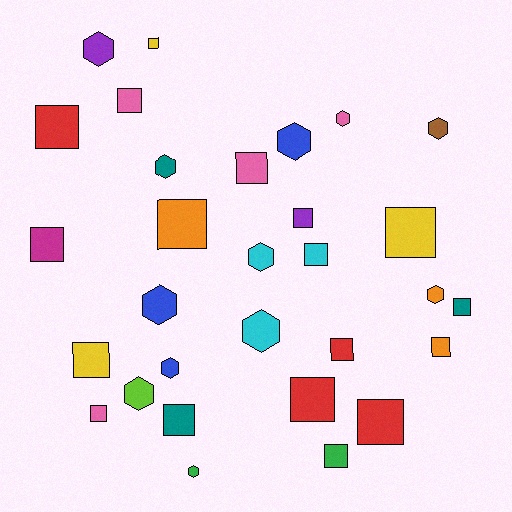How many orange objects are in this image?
There are 3 orange objects.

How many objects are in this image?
There are 30 objects.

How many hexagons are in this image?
There are 12 hexagons.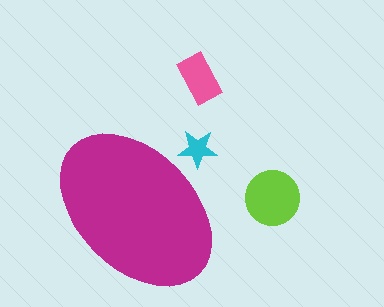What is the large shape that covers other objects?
A magenta ellipse.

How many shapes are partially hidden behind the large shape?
1 shape is partially hidden.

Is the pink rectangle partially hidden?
No, the pink rectangle is fully visible.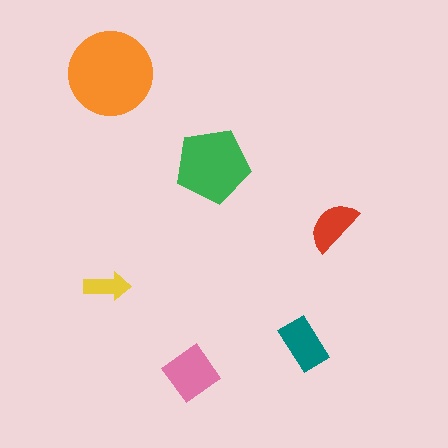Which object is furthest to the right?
The red semicircle is rightmost.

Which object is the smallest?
The yellow arrow.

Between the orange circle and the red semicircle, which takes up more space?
The orange circle.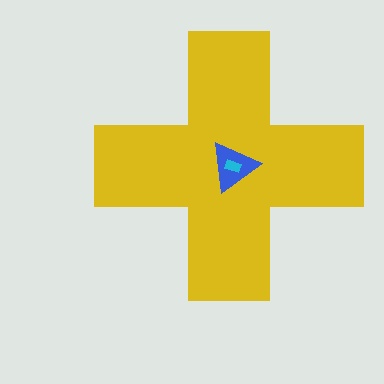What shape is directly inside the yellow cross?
The blue triangle.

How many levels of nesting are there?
3.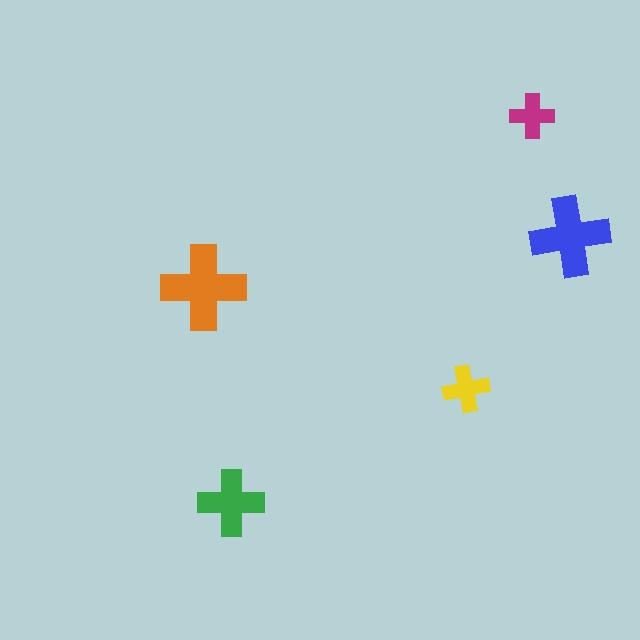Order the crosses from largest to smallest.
the orange one, the blue one, the green one, the yellow one, the magenta one.